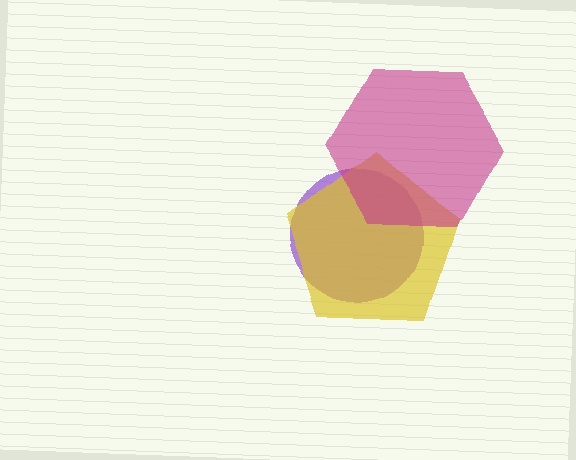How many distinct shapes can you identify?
There are 3 distinct shapes: a purple circle, a yellow pentagon, a magenta hexagon.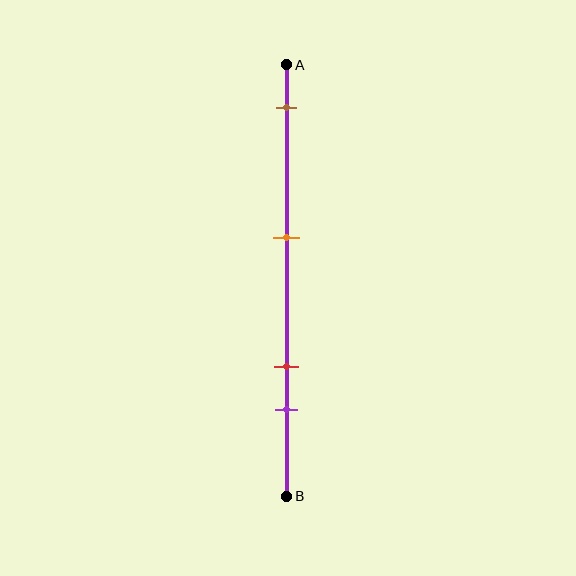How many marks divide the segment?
There are 4 marks dividing the segment.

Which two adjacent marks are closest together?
The red and purple marks are the closest adjacent pair.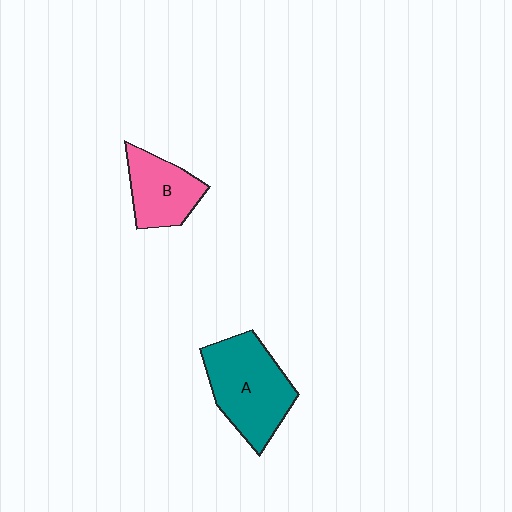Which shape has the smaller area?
Shape B (pink).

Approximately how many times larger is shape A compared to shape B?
Approximately 1.6 times.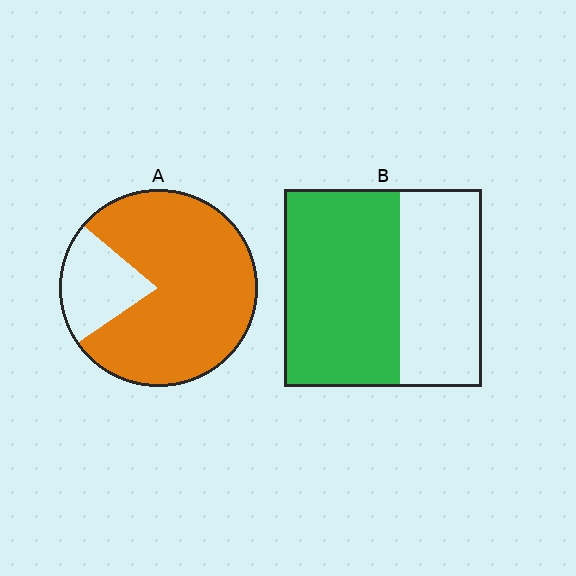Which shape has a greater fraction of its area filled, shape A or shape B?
Shape A.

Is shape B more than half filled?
Yes.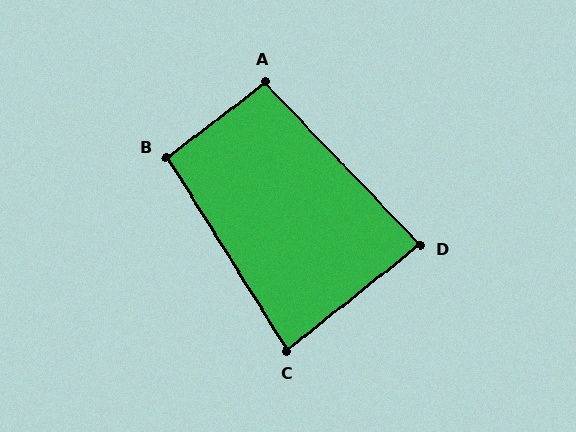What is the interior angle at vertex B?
Approximately 95 degrees (obtuse).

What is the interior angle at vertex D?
Approximately 85 degrees (acute).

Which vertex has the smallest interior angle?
C, at approximately 84 degrees.